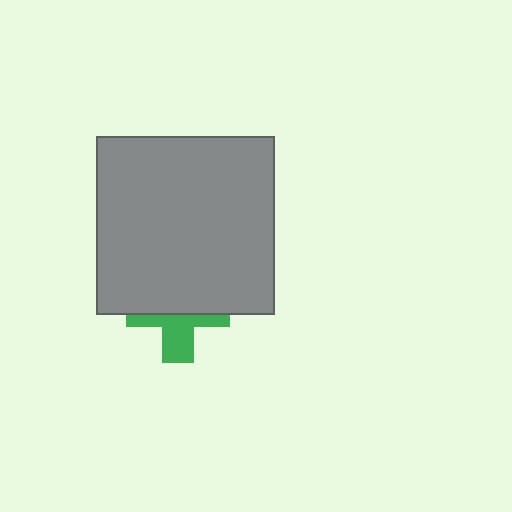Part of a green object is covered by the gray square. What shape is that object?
It is a cross.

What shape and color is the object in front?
The object in front is a gray square.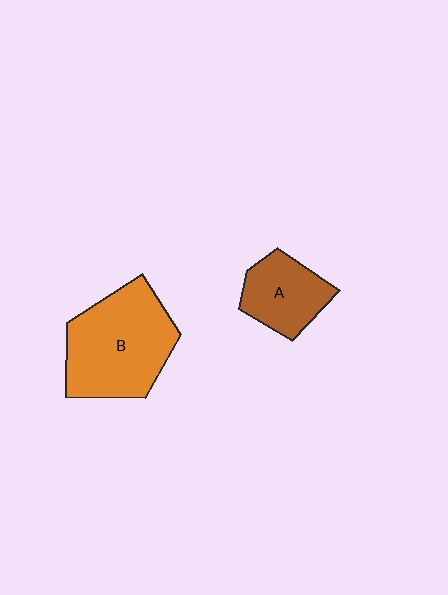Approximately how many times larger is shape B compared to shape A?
Approximately 1.9 times.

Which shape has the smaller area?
Shape A (brown).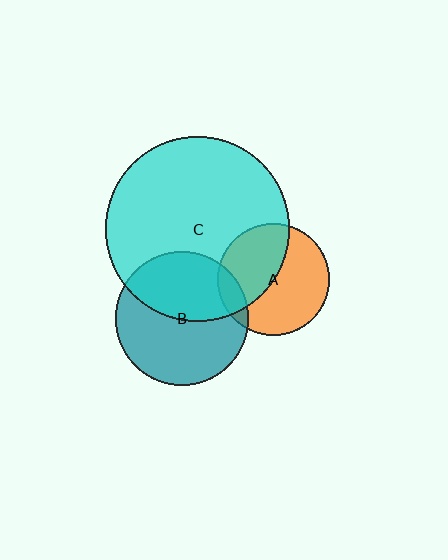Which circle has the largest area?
Circle C (cyan).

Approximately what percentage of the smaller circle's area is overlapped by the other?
Approximately 10%.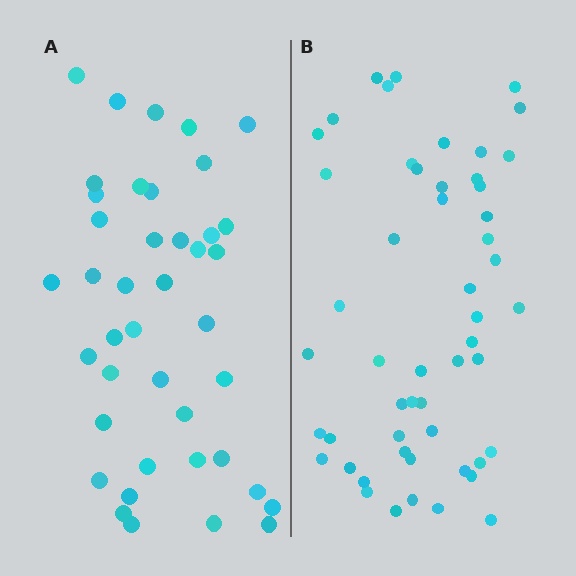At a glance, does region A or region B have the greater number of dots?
Region B (the right region) has more dots.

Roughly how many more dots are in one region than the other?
Region B has roughly 12 or so more dots than region A.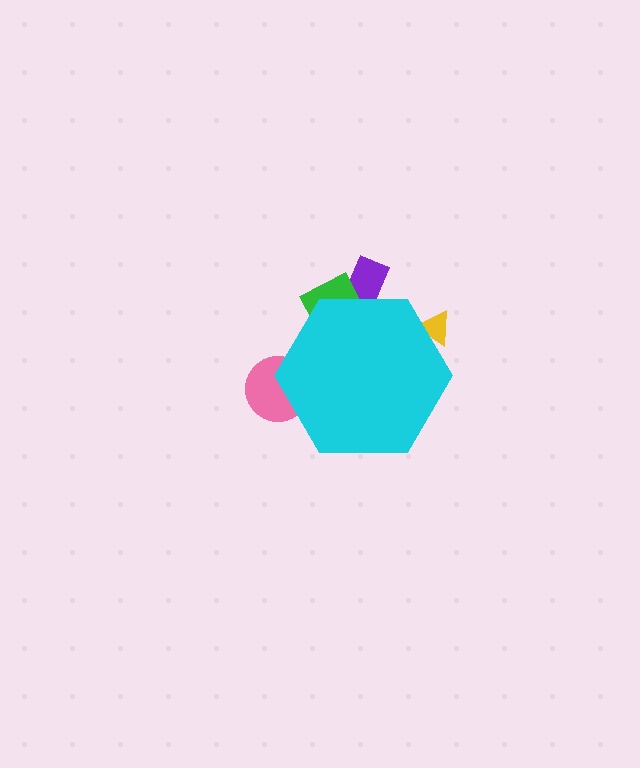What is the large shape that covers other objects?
A cyan hexagon.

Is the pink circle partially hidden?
Yes, the pink circle is partially hidden behind the cyan hexagon.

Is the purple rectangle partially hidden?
Yes, the purple rectangle is partially hidden behind the cyan hexagon.